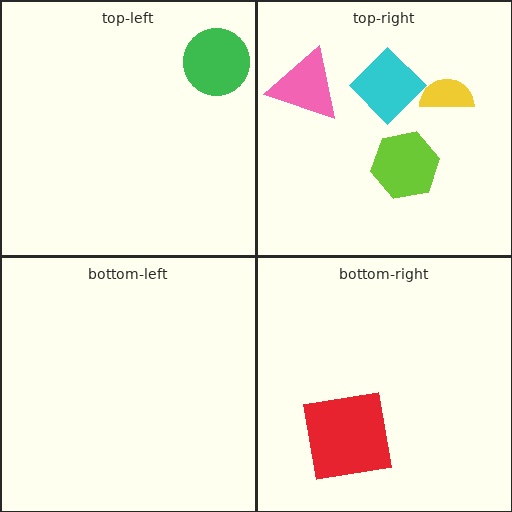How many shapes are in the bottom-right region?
1.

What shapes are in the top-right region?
The lime hexagon, the cyan diamond, the yellow semicircle, the pink triangle.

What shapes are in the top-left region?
The green circle.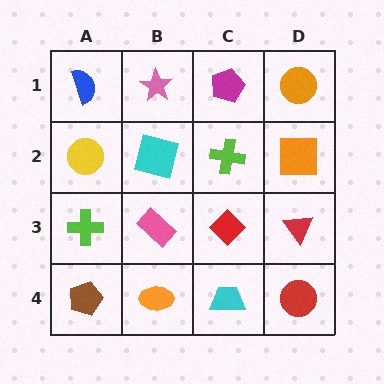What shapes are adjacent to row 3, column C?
A lime cross (row 2, column C), a cyan trapezoid (row 4, column C), a pink rectangle (row 3, column B), a red triangle (row 3, column D).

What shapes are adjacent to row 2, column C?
A magenta pentagon (row 1, column C), a red diamond (row 3, column C), a cyan square (row 2, column B), an orange square (row 2, column D).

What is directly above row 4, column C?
A red diamond.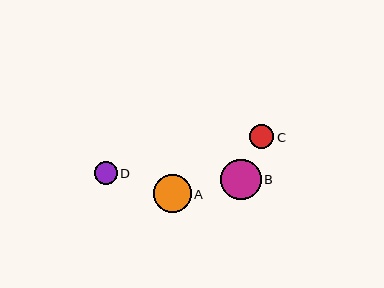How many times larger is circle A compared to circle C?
Circle A is approximately 1.6 times the size of circle C.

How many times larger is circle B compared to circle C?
Circle B is approximately 1.7 times the size of circle C.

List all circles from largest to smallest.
From largest to smallest: B, A, C, D.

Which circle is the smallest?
Circle D is the smallest with a size of approximately 23 pixels.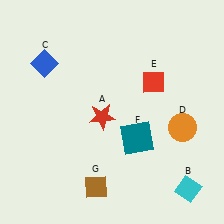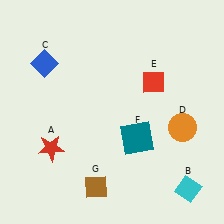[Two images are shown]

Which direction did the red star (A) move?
The red star (A) moved left.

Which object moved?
The red star (A) moved left.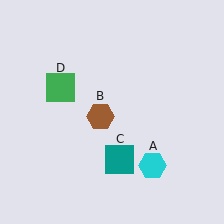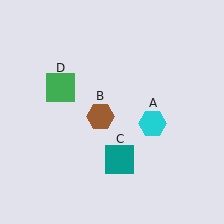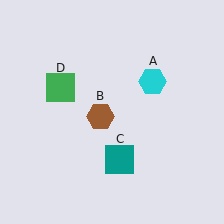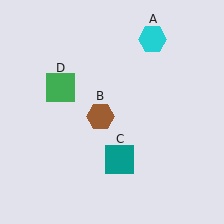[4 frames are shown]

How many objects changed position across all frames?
1 object changed position: cyan hexagon (object A).